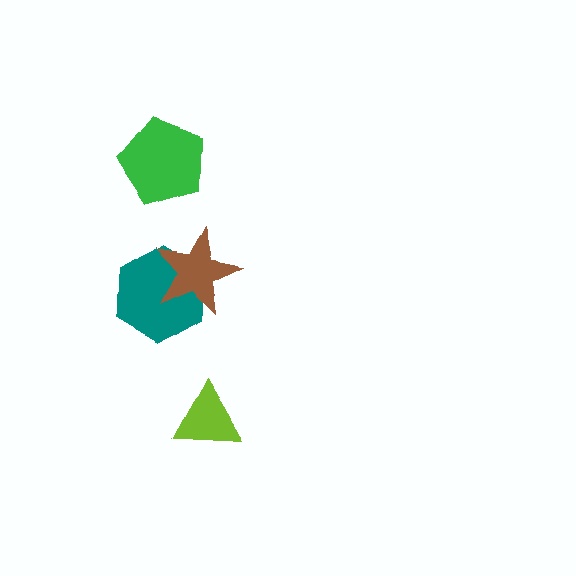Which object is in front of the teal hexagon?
The brown star is in front of the teal hexagon.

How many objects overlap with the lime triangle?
0 objects overlap with the lime triangle.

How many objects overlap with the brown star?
1 object overlaps with the brown star.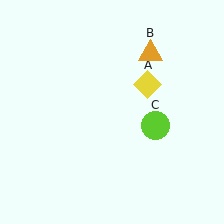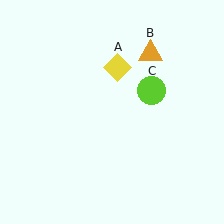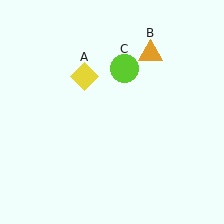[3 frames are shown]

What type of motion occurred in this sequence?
The yellow diamond (object A), lime circle (object C) rotated counterclockwise around the center of the scene.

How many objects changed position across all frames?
2 objects changed position: yellow diamond (object A), lime circle (object C).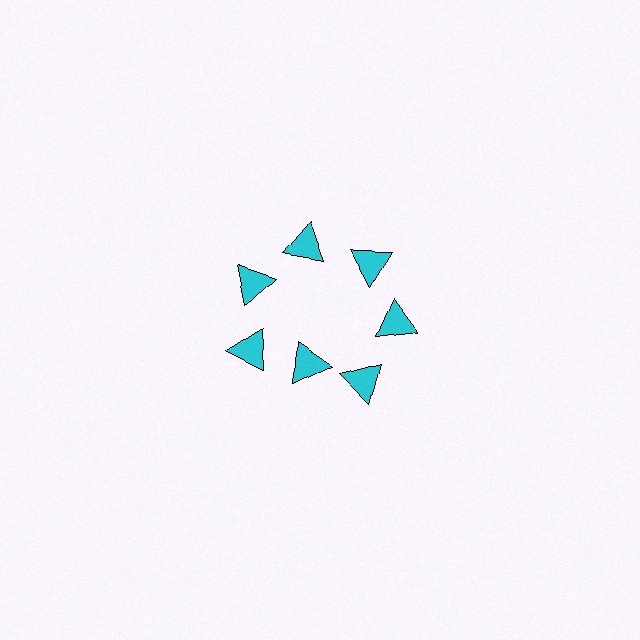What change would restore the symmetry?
The symmetry would be restored by moving it outward, back onto the ring so that all 7 triangles sit at equal angles and equal distance from the center.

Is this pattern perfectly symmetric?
No. The 7 cyan triangles are arranged in a ring, but one element near the 6 o'clock position is pulled inward toward the center, breaking the 7-fold rotational symmetry.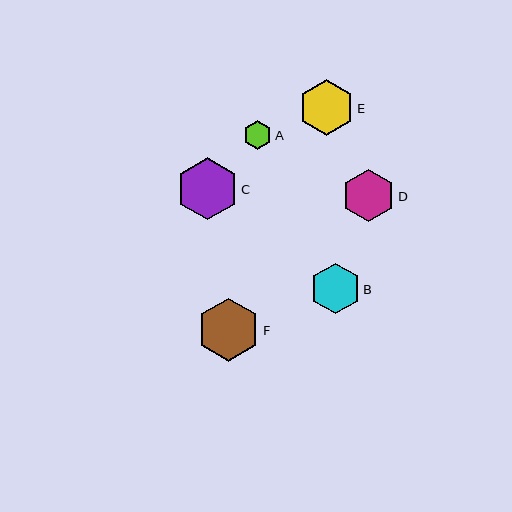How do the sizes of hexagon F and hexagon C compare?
Hexagon F and hexagon C are approximately the same size.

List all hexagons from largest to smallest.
From largest to smallest: F, C, E, D, B, A.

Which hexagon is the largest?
Hexagon F is the largest with a size of approximately 63 pixels.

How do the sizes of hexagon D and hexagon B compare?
Hexagon D and hexagon B are approximately the same size.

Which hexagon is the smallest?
Hexagon A is the smallest with a size of approximately 28 pixels.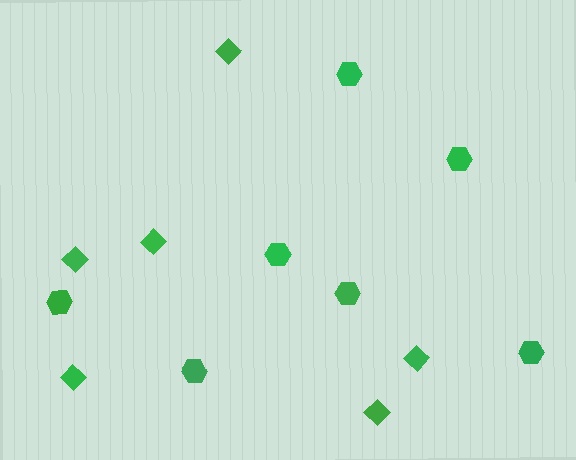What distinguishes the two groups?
There are 2 groups: one group of diamonds (6) and one group of hexagons (7).